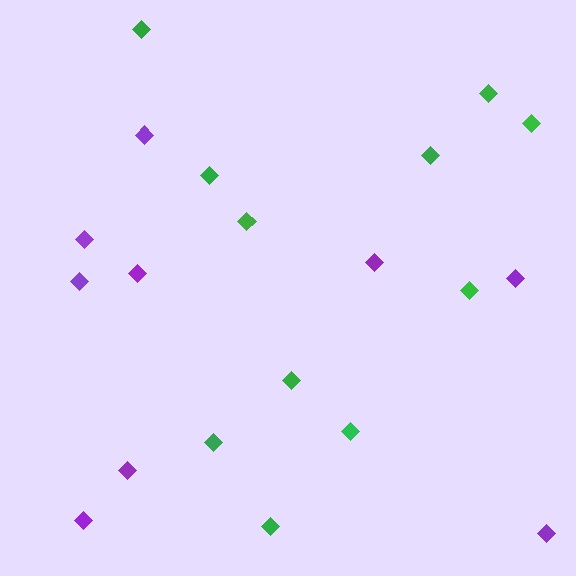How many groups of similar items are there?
There are 2 groups: one group of purple diamonds (9) and one group of green diamonds (11).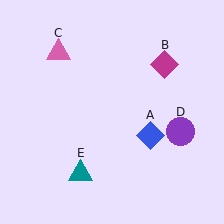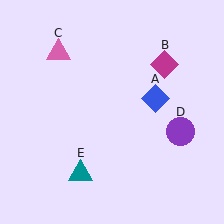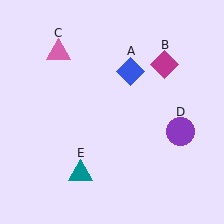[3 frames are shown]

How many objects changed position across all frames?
1 object changed position: blue diamond (object A).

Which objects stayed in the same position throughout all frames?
Magenta diamond (object B) and pink triangle (object C) and purple circle (object D) and teal triangle (object E) remained stationary.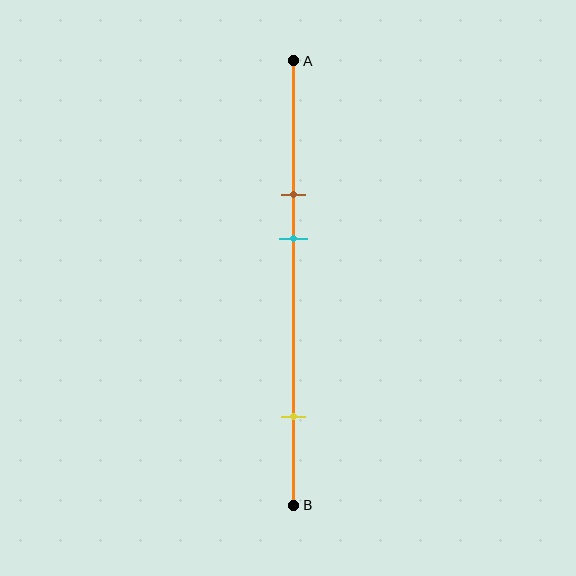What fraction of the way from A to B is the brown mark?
The brown mark is approximately 30% (0.3) of the way from A to B.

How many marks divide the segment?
There are 3 marks dividing the segment.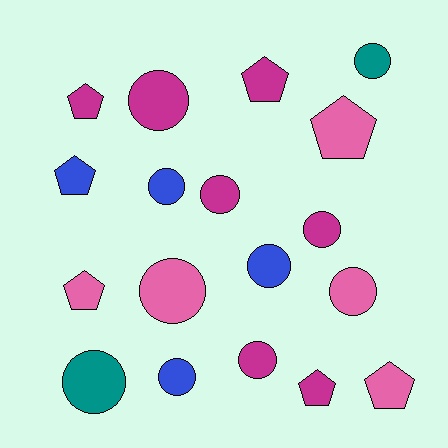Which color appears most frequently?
Magenta, with 7 objects.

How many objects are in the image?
There are 18 objects.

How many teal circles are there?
There are 2 teal circles.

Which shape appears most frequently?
Circle, with 11 objects.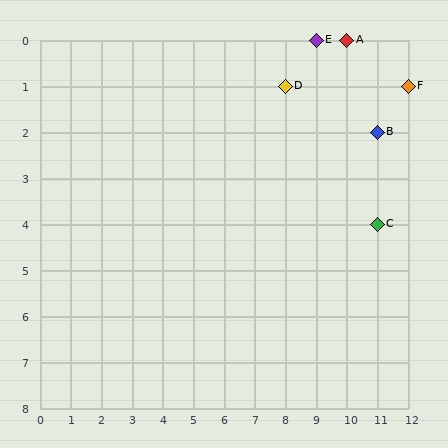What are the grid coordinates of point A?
Point A is at grid coordinates (10, 0).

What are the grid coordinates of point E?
Point E is at grid coordinates (9, 0).